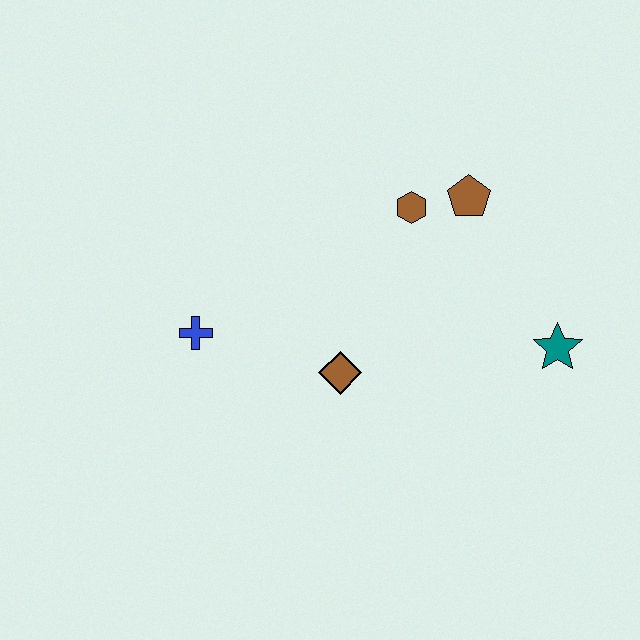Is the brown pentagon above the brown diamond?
Yes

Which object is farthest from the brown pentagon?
The blue cross is farthest from the brown pentagon.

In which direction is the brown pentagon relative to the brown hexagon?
The brown pentagon is to the right of the brown hexagon.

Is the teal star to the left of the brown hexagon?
No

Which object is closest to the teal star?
The brown pentagon is closest to the teal star.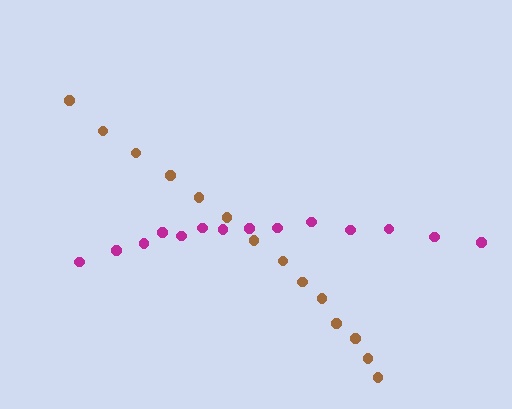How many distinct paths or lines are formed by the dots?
There are 2 distinct paths.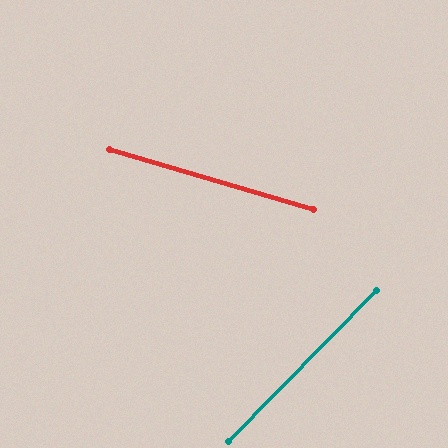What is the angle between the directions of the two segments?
Approximately 62 degrees.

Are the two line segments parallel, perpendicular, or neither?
Neither parallel nor perpendicular — they differ by about 62°.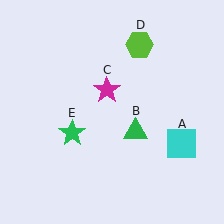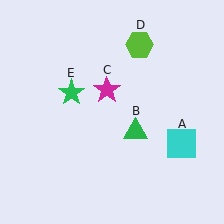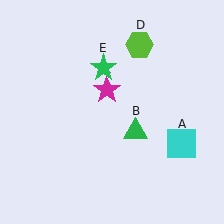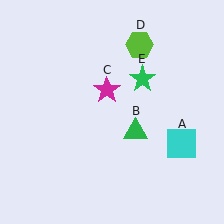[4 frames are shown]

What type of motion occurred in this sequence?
The green star (object E) rotated clockwise around the center of the scene.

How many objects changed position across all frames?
1 object changed position: green star (object E).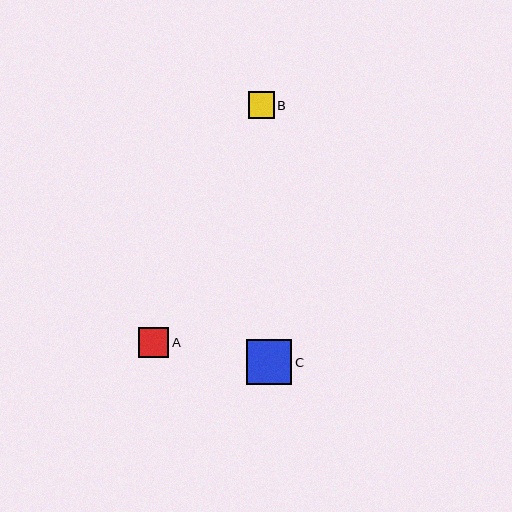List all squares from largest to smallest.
From largest to smallest: C, A, B.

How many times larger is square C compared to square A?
Square C is approximately 1.5 times the size of square A.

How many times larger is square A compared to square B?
Square A is approximately 1.2 times the size of square B.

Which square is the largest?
Square C is the largest with a size of approximately 45 pixels.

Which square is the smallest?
Square B is the smallest with a size of approximately 26 pixels.